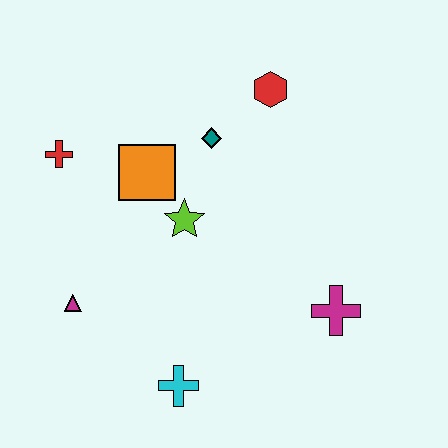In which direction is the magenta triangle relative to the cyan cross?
The magenta triangle is to the left of the cyan cross.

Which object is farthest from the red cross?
The magenta cross is farthest from the red cross.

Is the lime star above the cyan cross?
Yes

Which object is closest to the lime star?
The orange square is closest to the lime star.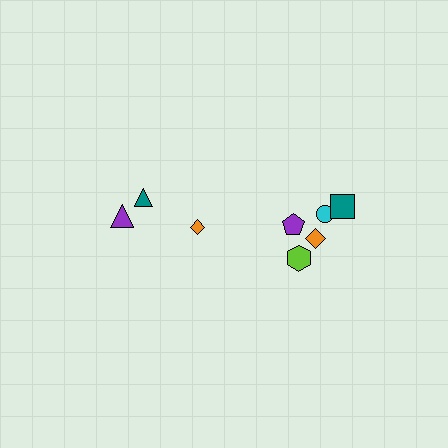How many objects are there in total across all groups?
There are 8 objects.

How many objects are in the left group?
There are 3 objects.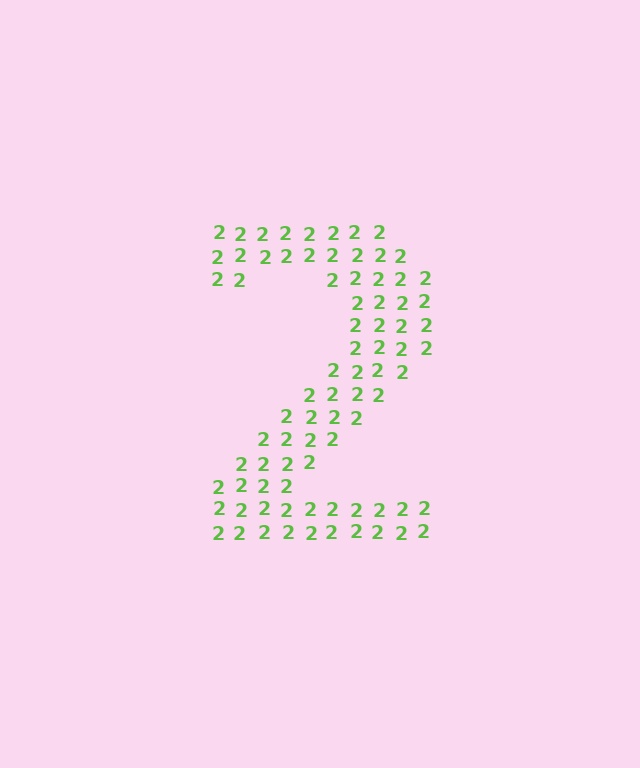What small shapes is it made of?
It is made of small digit 2's.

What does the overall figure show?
The overall figure shows the digit 2.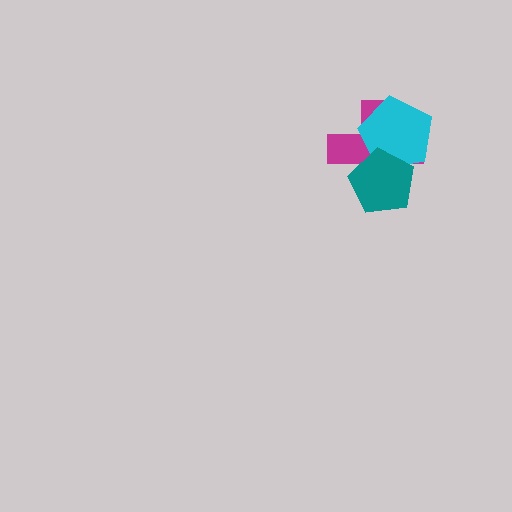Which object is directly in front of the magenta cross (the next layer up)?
The cyan pentagon is directly in front of the magenta cross.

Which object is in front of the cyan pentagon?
The teal pentagon is in front of the cyan pentagon.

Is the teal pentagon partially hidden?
No, no other shape covers it.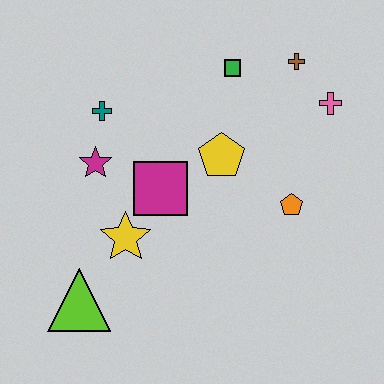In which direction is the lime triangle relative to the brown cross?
The lime triangle is below the brown cross.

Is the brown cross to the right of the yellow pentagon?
Yes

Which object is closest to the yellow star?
The magenta square is closest to the yellow star.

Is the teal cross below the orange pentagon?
No